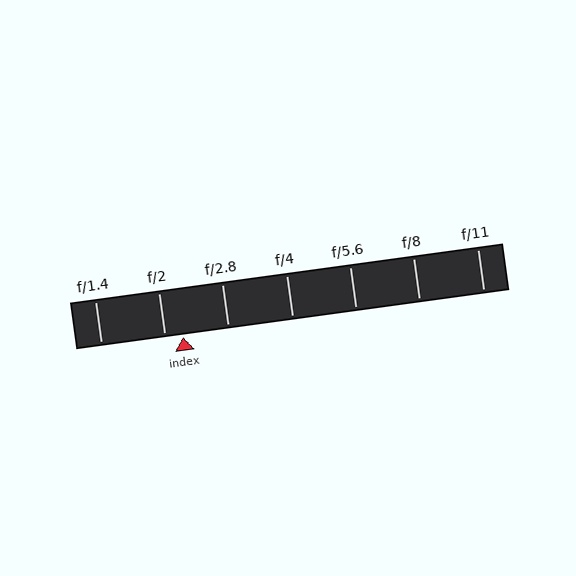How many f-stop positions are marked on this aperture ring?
There are 7 f-stop positions marked.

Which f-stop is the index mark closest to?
The index mark is closest to f/2.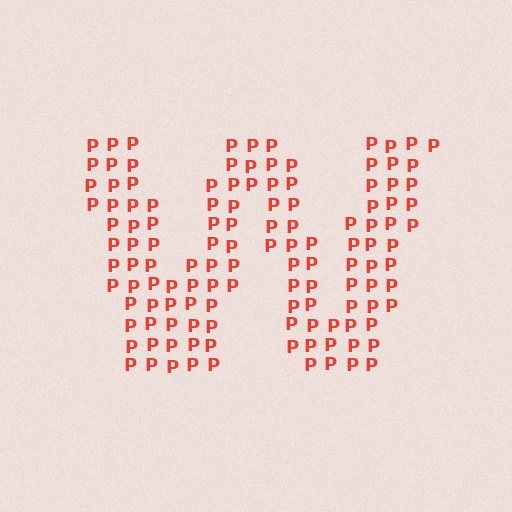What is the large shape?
The large shape is the letter W.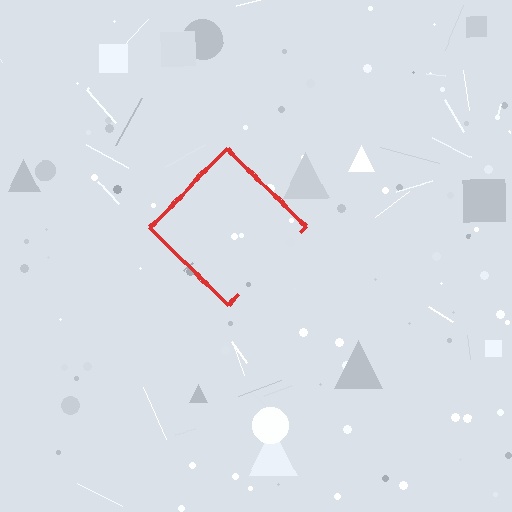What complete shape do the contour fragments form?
The contour fragments form a diamond.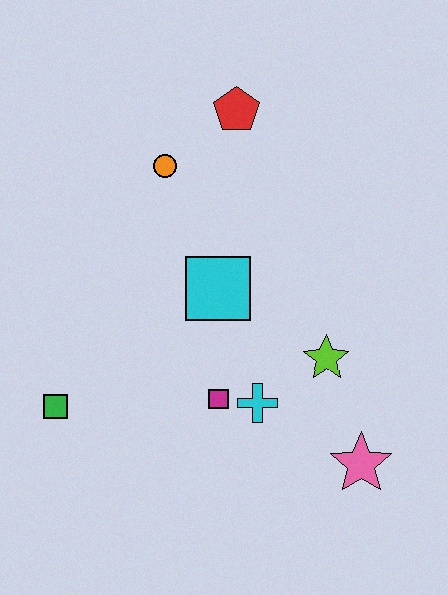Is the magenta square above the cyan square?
No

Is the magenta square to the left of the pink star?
Yes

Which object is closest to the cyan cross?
The magenta square is closest to the cyan cross.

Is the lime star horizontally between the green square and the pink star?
Yes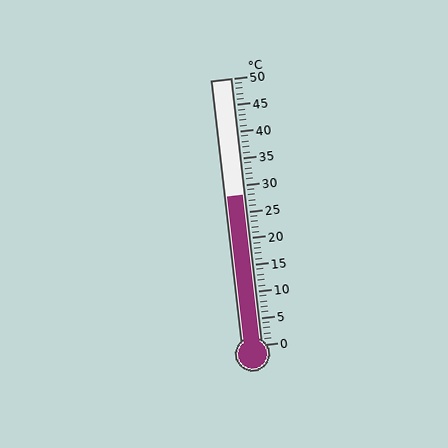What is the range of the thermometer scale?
The thermometer scale ranges from 0°C to 50°C.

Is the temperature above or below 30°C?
The temperature is below 30°C.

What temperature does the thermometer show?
The thermometer shows approximately 28°C.